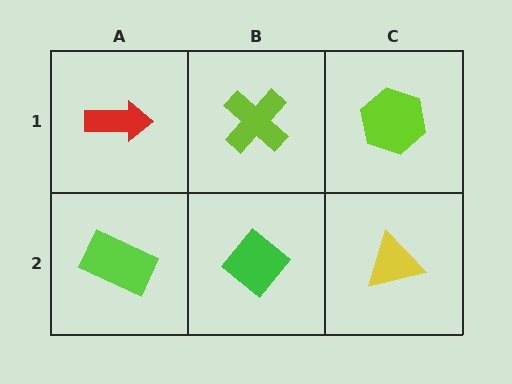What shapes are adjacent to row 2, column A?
A red arrow (row 1, column A), a green diamond (row 2, column B).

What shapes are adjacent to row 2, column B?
A lime cross (row 1, column B), a lime rectangle (row 2, column A), a yellow triangle (row 2, column C).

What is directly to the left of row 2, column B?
A lime rectangle.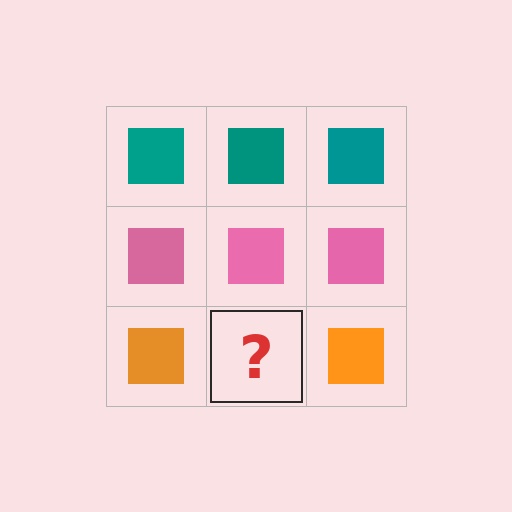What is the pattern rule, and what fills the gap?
The rule is that each row has a consistent color. The gap should be filled with an orange square.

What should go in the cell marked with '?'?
The missing cell should contain an orange square.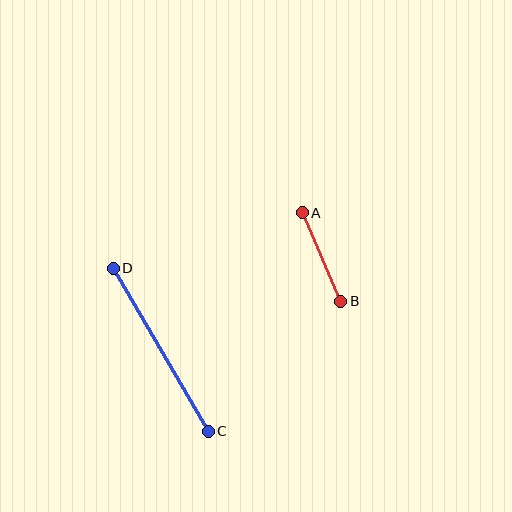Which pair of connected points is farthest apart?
Points C and D are farthest apart.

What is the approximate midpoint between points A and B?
The midpoint is at approximately (321, 257) pixels.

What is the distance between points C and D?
The distance is approximately 189 pixels.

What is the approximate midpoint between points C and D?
The midpoint is at approximately (161, 350) pixels.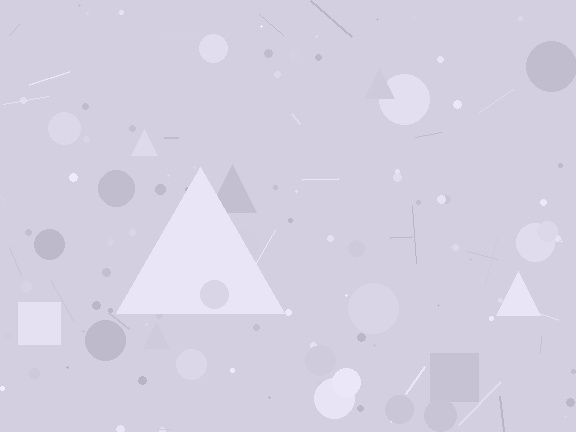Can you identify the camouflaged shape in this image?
The camouflaged shape is a triangle.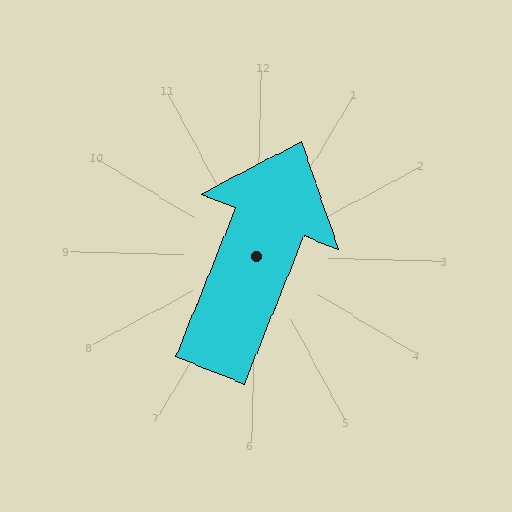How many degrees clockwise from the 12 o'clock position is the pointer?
Approximately 20 degrees.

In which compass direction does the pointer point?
North.